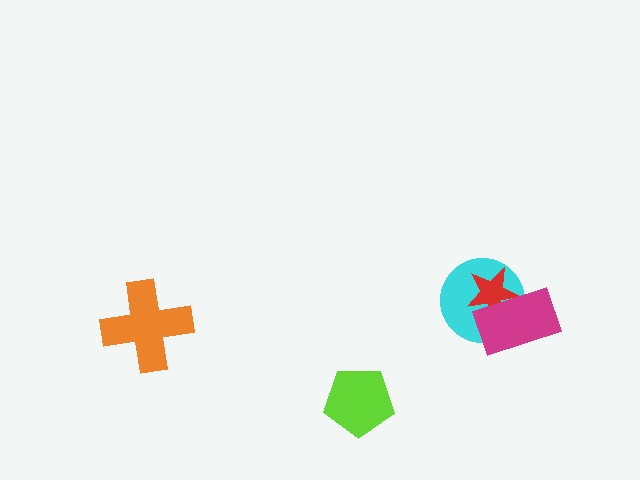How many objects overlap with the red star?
2 objects overlap with the red star.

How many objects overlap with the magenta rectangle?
2 objects overlap with the magenta rectangle.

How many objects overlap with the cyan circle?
2 objects overlap with the cyan circle.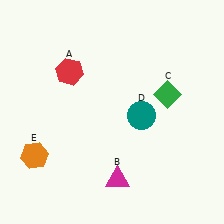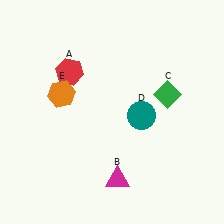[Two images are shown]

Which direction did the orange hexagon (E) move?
The orange hexagon (E) moved up.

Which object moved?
The orange hexagon (E) moved up.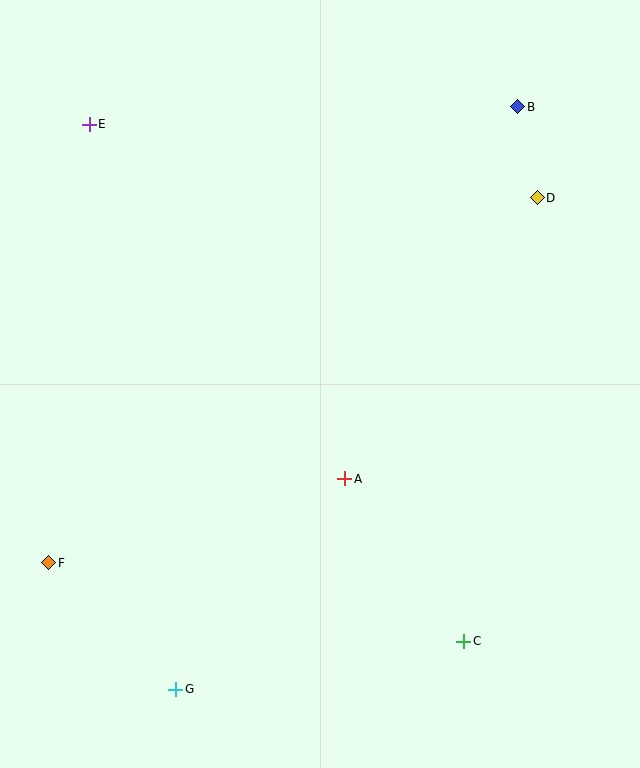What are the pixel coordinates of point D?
Point D is at (537, 198).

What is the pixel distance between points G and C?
The distance between G and C is 292 pixels.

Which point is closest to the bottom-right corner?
Point C is closest to the bottom-right corner.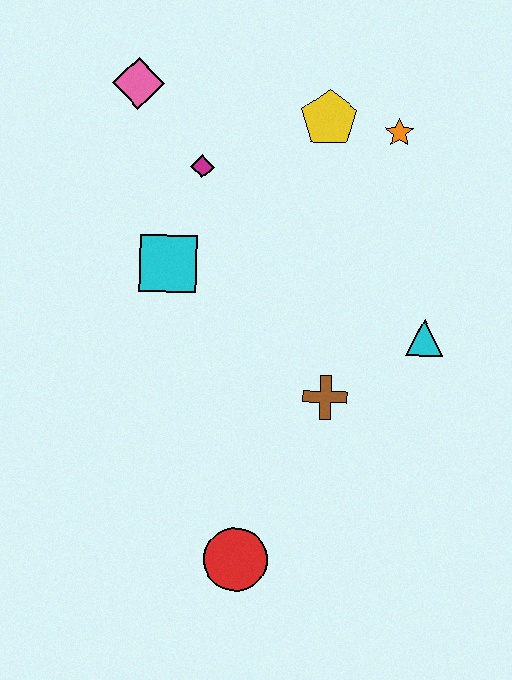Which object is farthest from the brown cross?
The pink diamond is farthest from the brown cross.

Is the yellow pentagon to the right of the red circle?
Yes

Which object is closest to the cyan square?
The magenta diamond is closest to the cyan square.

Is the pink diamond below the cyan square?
No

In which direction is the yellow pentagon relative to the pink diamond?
The yellow pentagon is to the right of the pink diamond.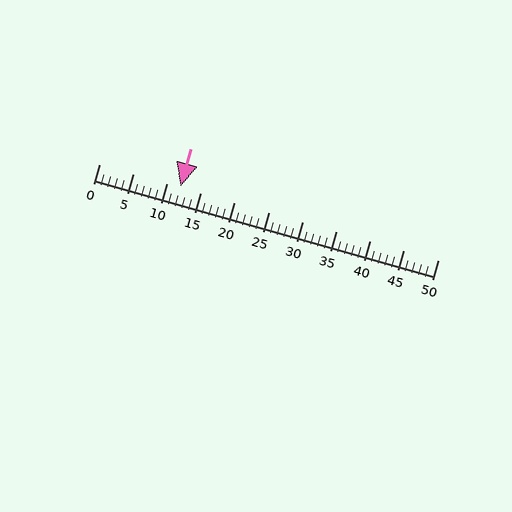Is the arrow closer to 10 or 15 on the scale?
The arrow is closer to 10.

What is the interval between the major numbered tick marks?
The major tick marks are spaced 5 units apart.